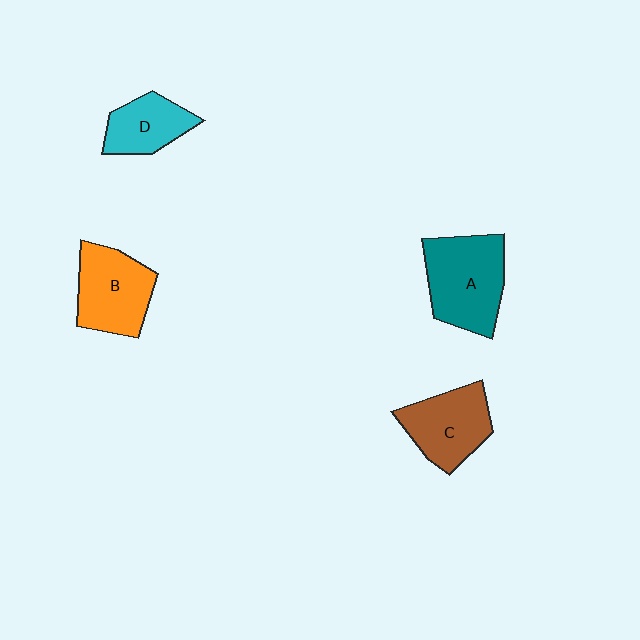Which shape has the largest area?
Shape A (teal).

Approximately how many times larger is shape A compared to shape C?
Approximately 1.2 times.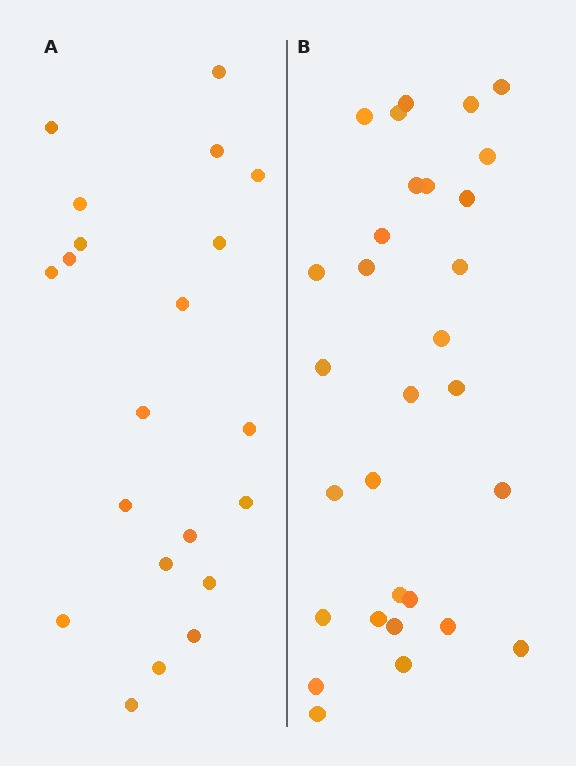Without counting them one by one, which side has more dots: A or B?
Region B (the right region) has more dots.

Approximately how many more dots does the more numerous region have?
Region B has roughly 8 or so more dots than region A.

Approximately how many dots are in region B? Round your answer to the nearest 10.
About 30 dots.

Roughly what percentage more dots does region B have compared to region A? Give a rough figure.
About 45% more.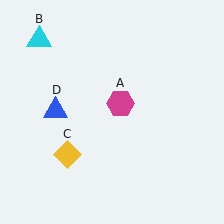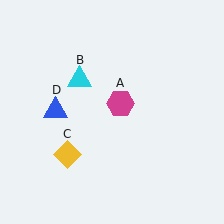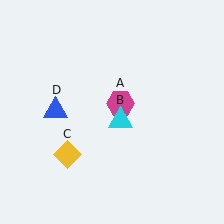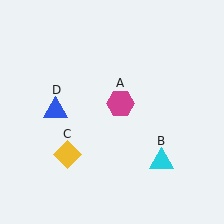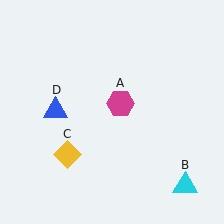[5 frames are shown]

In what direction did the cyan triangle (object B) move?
The cyan triangle (object B) moved down and to the right.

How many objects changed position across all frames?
1 object changed position: cyan triangle (object B).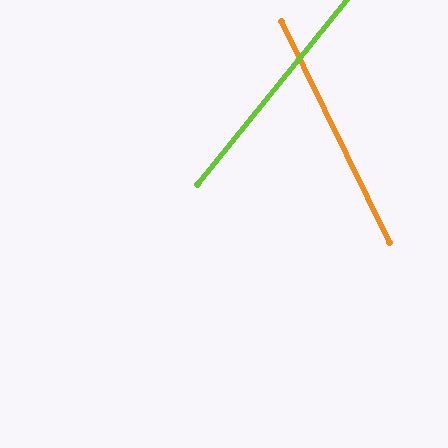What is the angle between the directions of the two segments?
Approximately 65 degrees.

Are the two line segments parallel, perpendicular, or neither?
Neither parallel nor perpendicular — they differ by about 65°.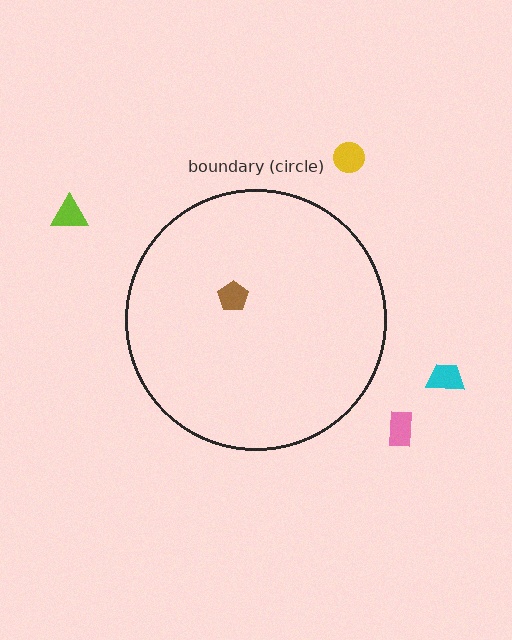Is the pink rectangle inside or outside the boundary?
Outside.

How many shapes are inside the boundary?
1 inside, 4 outside.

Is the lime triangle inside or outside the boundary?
Outside.